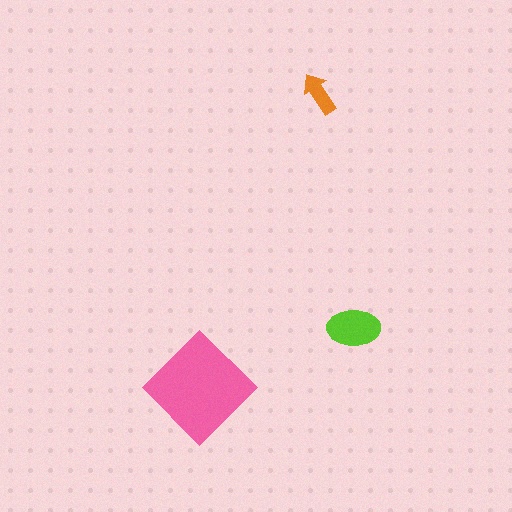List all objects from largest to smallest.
The pink diamond, the lime ellipse, the orange arrow.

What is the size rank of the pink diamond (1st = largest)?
1st.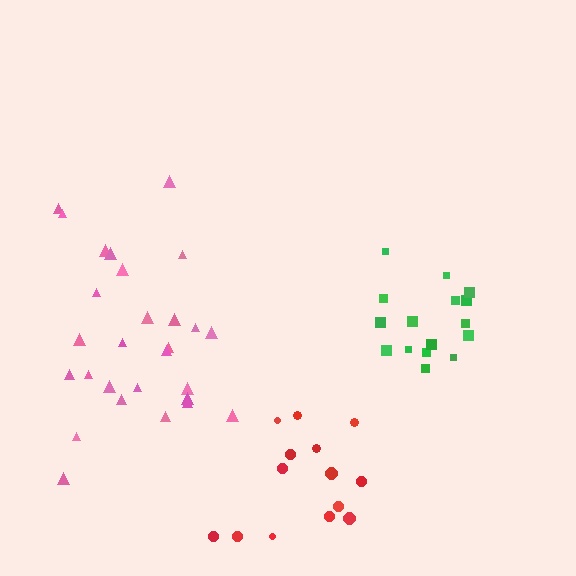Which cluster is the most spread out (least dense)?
Red.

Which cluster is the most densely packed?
Green.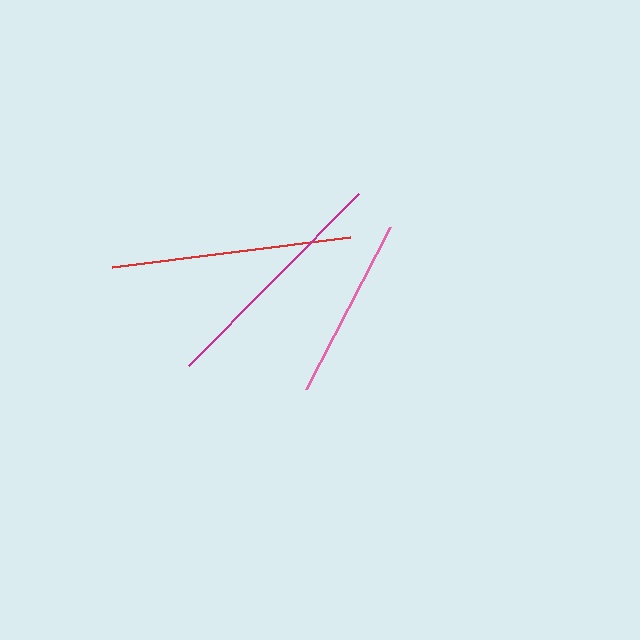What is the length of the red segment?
The red segment is approximately 240 pixels long.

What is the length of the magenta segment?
The magenta segment is approximately 242 pixels long.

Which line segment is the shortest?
The pink line is the shortest at approximately 182 pixels.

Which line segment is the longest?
The magenta line is the longest at approximately 242 pixels.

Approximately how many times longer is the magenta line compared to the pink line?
The magenta line is approximately 1.3 times the length of the pink line.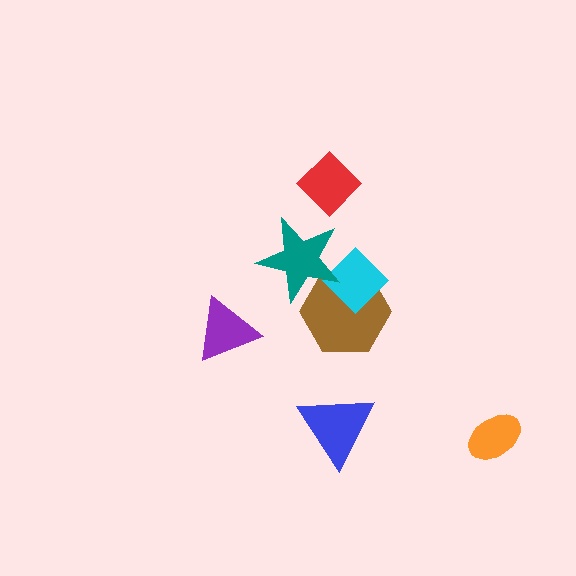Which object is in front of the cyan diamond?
The teal star is in front of the cyan diamond.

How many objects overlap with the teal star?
2 objects overlap with the teal star.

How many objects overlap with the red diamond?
0 objects overlap with the red diamond.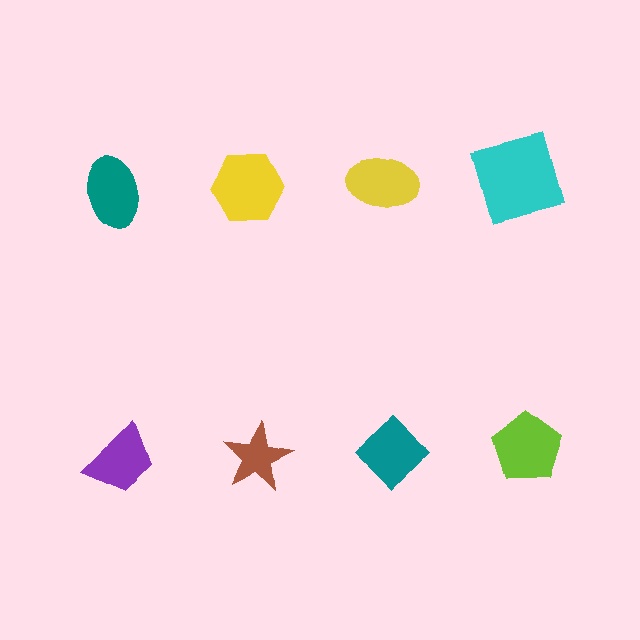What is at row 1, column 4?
A cyan square.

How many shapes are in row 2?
4 shapes.